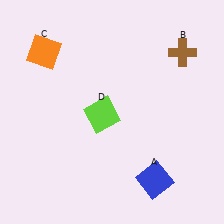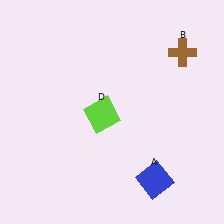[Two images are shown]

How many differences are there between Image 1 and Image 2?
There is 1 difference between the two images.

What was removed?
The orange square (C) was removed in Image 2.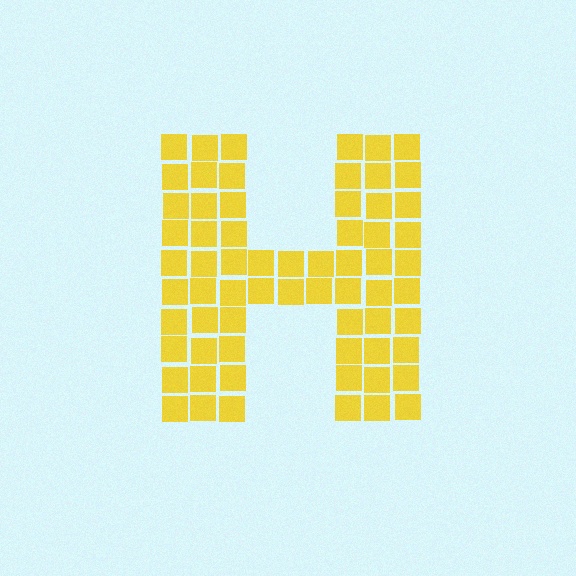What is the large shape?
The large shape is the letter H.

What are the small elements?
The small elements are squares.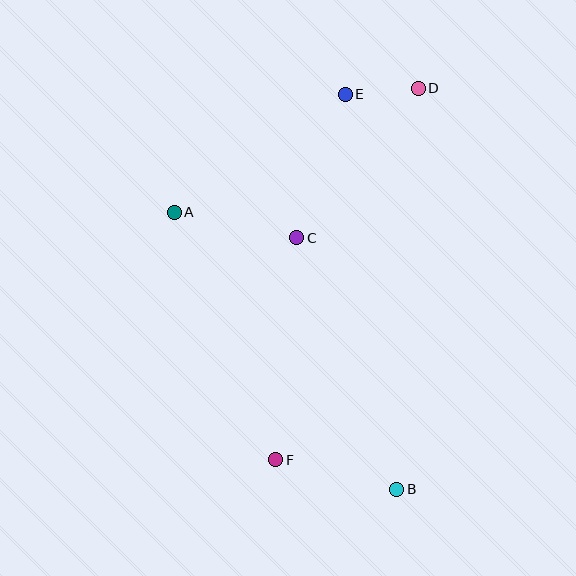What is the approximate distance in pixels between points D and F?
The distance between D and F is approximately 398 pixels.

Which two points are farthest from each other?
Points B and D are farthest from each other.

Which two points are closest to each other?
Points D and E are closest to each other.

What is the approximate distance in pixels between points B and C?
The distance between B and C is approximately 271 pixels.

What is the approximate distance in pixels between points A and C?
The distance between A and C is approximately 126 pixels.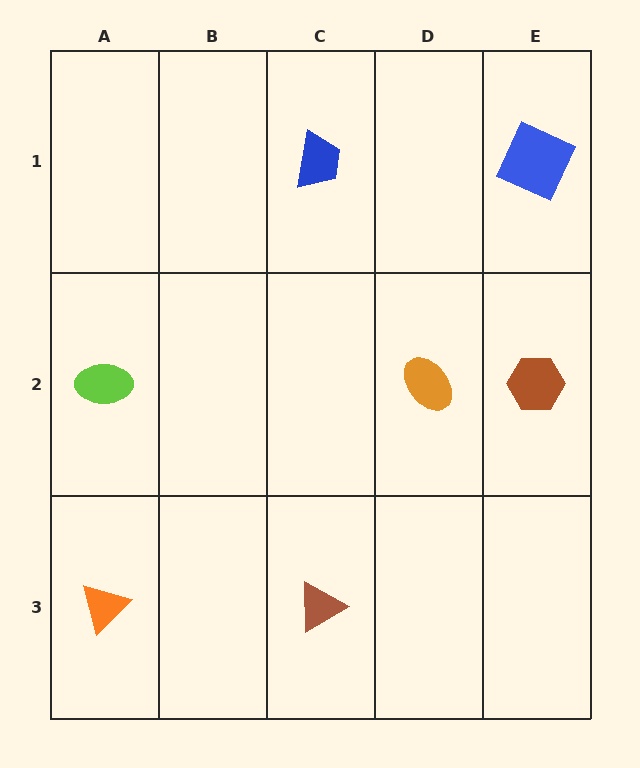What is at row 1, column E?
A blue square.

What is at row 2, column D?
An orange ellipse.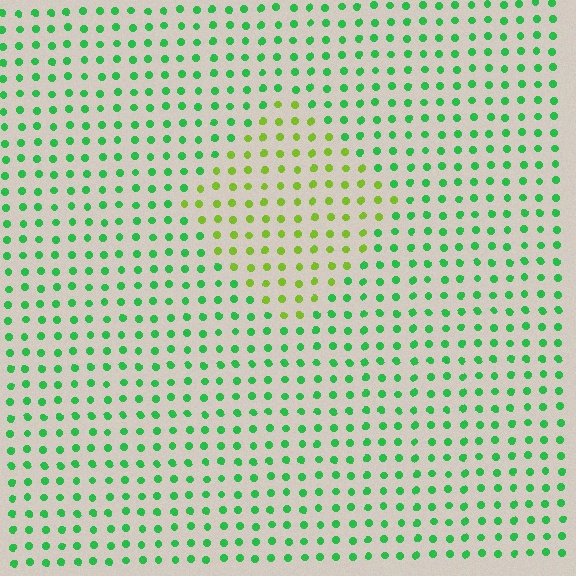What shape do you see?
I see a diamond.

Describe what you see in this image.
The image is filled with small green elements in a uniform arrangement. A diamond-shaped region is visible where the elements are tinted to a slightly different hue, forming a subtle color boundary.